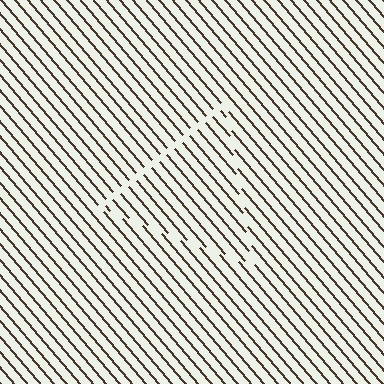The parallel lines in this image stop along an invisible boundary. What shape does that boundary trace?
An illusory triangle. The interior of the shape contains the same grating, shifted by half a period — the contour is defined by the phase discontinuity where line-ends from the inner and outer gratings abut.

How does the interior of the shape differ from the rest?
The interior of the shape contains the same grating, shifted by half a period — the contour is defined by the phase discontinuity where line-ends from the inner and outer gratings abut.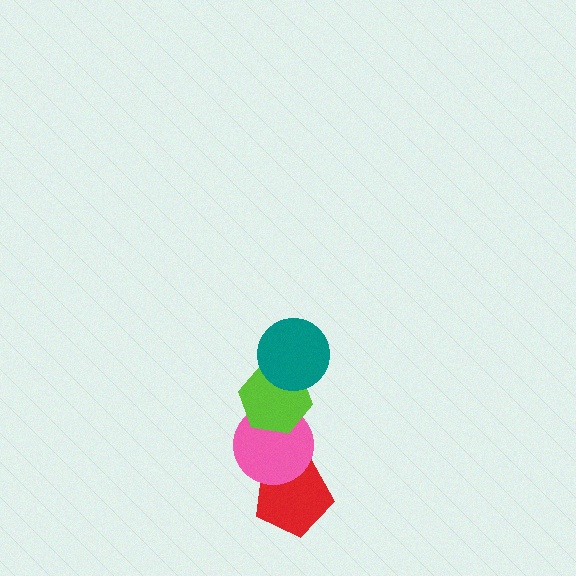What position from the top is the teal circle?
The teal circle is 1st from the top.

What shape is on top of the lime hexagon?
The teal circle is on top of the lime hexagon.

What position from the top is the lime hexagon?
The lime hexagon is 2nd from the top.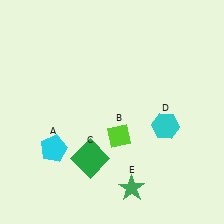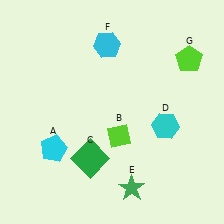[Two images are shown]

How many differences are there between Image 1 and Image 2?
There are 2 differences between the two images.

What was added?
A cyan hexagon (F), a lime pentagon (G) were added in Image 2.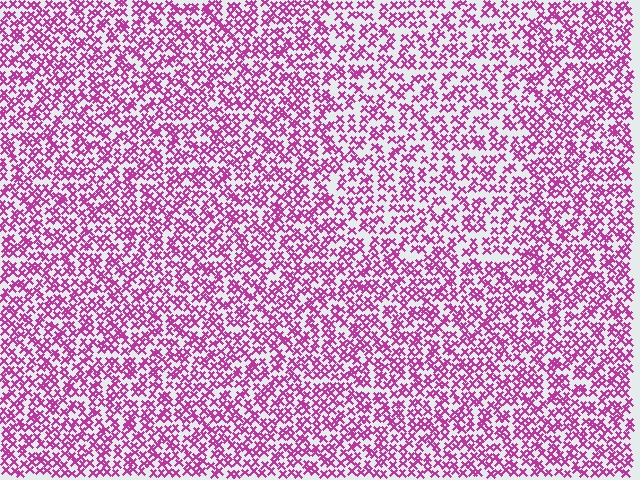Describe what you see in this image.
The image contains small magenta elements arranged at two different densities. A rectangle-shaped region is visible where the elements are less densely packed than the surrounding area.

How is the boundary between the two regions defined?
The boundary is defined by a change in element density (approximately 1.4x ratio). All elements are the same color, size, and shape.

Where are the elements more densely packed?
The elements are more densely packed outside the rectangle boundary.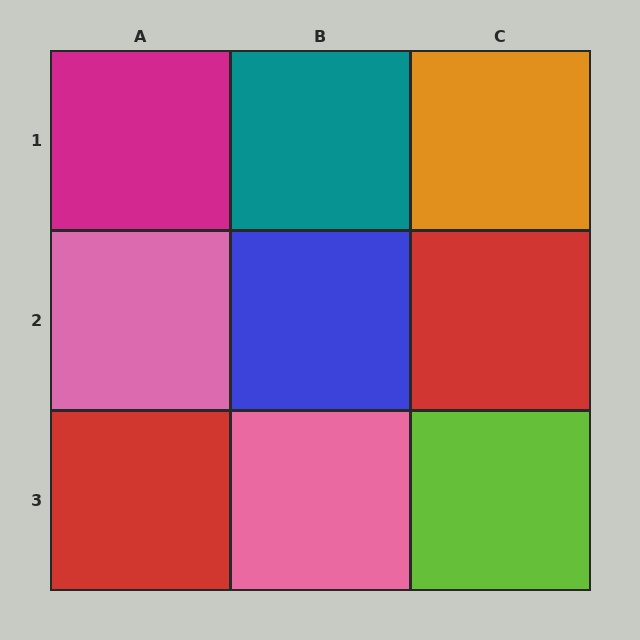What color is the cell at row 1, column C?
Orange.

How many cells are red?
2 cells are red.